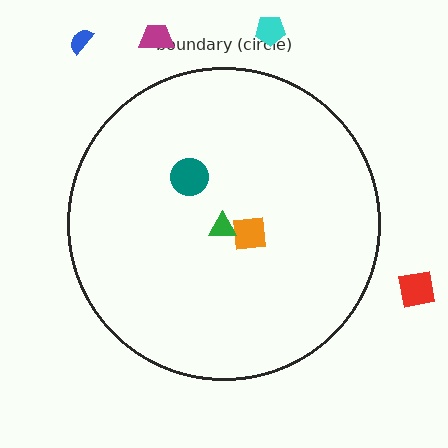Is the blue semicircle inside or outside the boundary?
Outside.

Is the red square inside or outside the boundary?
Outside.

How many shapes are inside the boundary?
3 inside, 4 outside.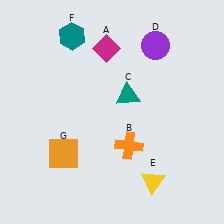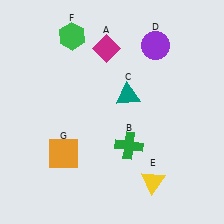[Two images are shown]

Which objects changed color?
B changed from orange to green. F changed from teal to green.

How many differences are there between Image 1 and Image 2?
There are 2 differences between the two images.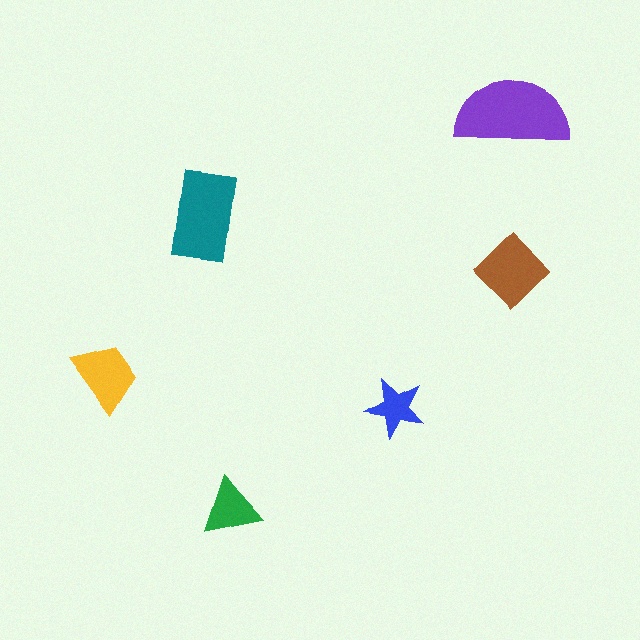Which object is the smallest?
The blue star.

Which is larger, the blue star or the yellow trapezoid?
The yellow trapezoid.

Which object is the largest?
The purple semicircle.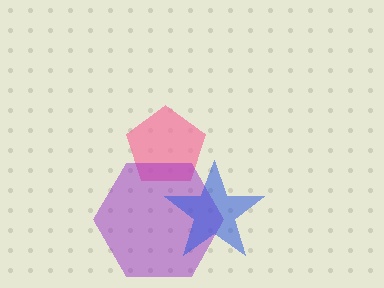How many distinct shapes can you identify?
There are 3 distinct shapes: a pink pentagon, a purple hexagon, a blue star.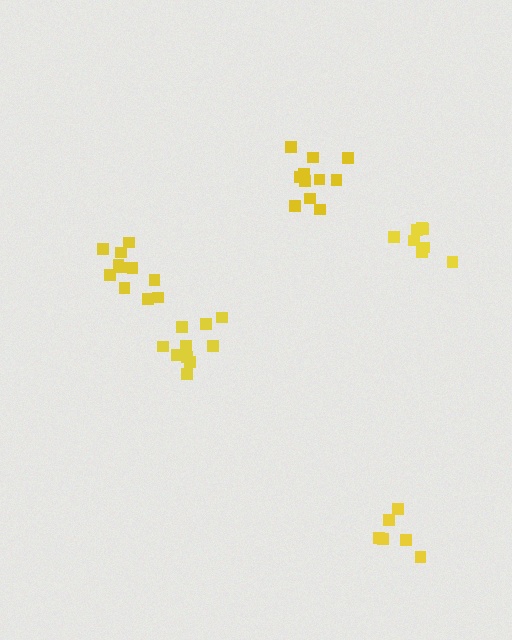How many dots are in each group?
Group 1: 11 dots, Group 2: 8 dots, Group 3: 11 dots, Group 4: 6 dots, Group 5: 10 dots (46 total).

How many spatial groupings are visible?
There are 5 spatial groupings.